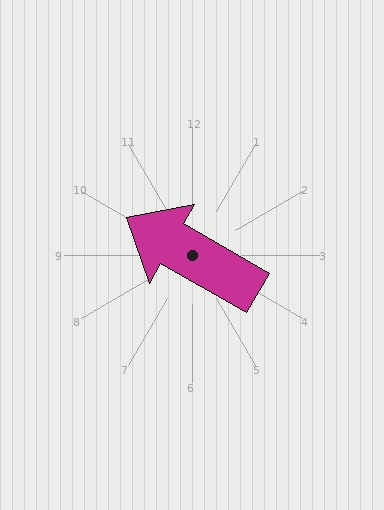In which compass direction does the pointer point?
Northwest.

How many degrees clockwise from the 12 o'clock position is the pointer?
Approximately 300 degrees.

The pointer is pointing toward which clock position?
Roughly 10 o'clock.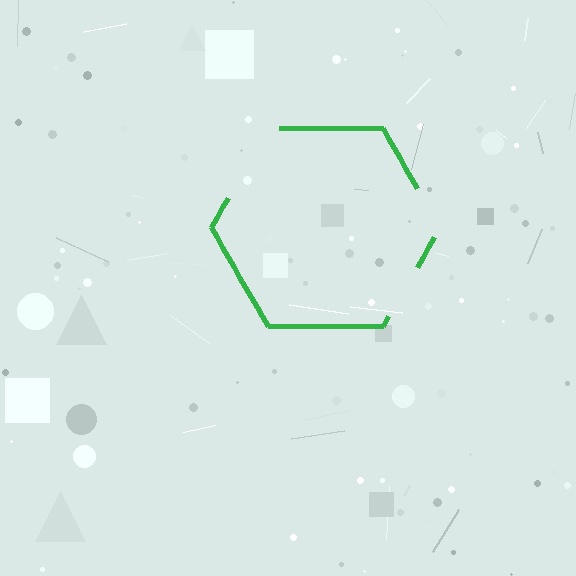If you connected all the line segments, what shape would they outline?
They would outline a hexagon.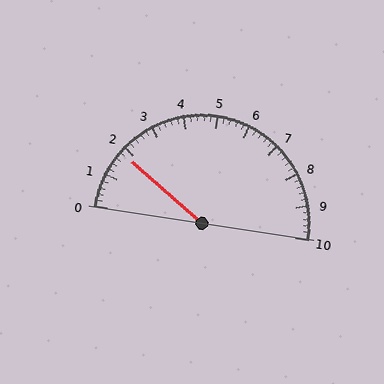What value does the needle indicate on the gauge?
The needle indicates approximately 1.8.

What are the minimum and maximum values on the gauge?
The gauge ranges from 0 to 10.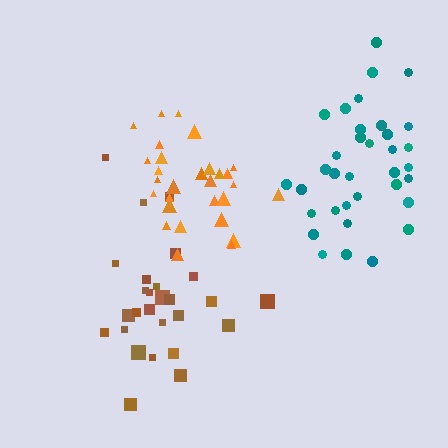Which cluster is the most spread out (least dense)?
Brown.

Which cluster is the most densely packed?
Orange.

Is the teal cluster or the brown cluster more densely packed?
Teal.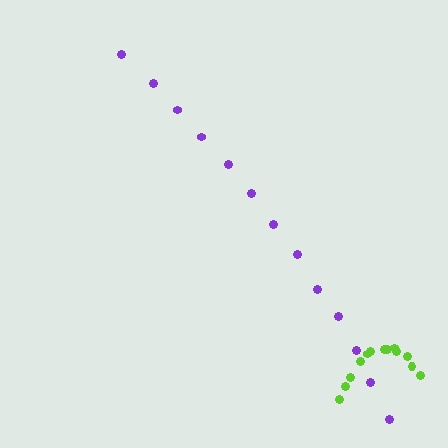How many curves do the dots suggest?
There are 2 distinct paths.